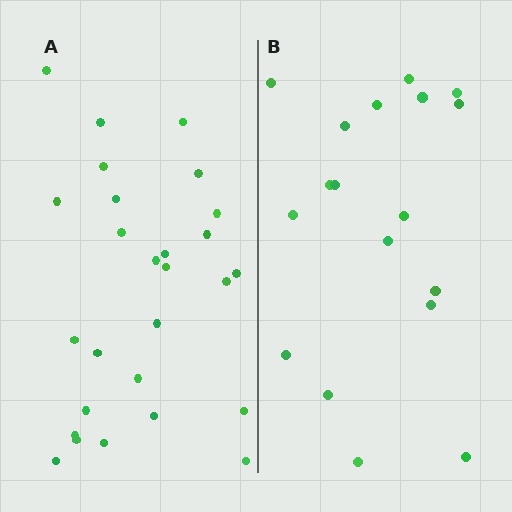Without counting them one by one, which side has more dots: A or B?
Region A (the left region) has more dots.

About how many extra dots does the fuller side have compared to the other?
Region A has roughly 8 or so more dots than region B.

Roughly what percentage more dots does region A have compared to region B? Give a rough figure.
About 50% more.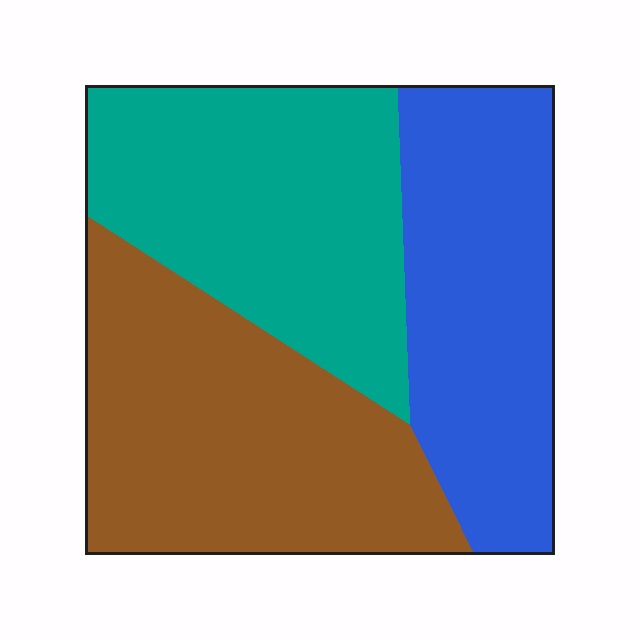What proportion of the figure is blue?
Blue covers roughly 30% of the figure.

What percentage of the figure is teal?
Teal takes up about one third (1/3) of the figure.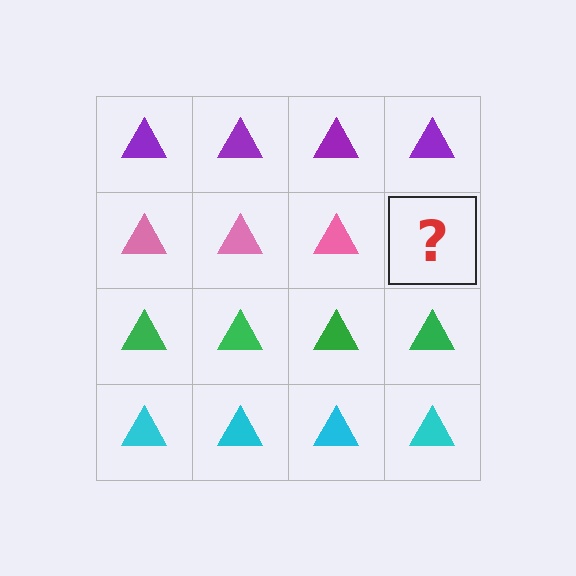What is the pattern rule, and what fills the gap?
The rule is that each row has a consistent color. The gap should be filled with a pink triangle.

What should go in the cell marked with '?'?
The missing cell should contain a pink triangle.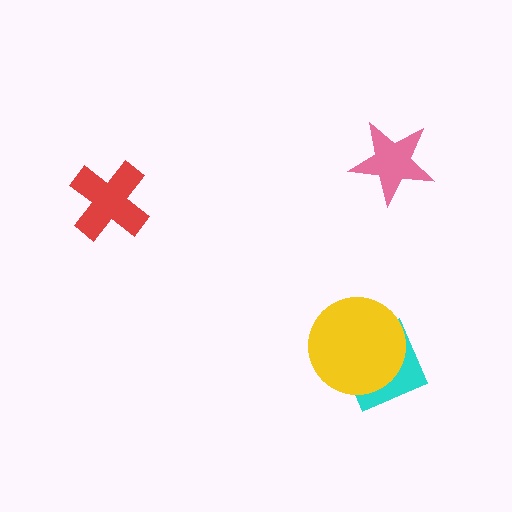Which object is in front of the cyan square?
The yellow circle is in front of the cyan square.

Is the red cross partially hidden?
No, no other shape covers it.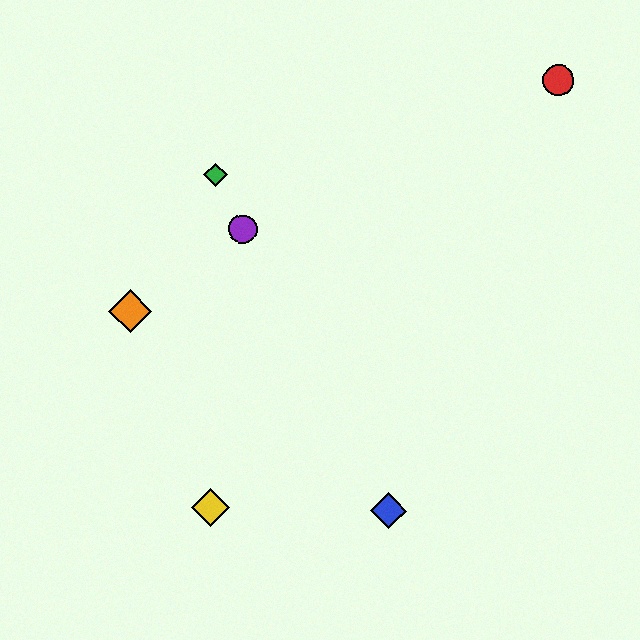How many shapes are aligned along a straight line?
3 shapes (the blue diamond, the green diamond, the purple circle) are aligned along a straight line.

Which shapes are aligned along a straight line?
The blue diamond, the green diamond, the purple circle are aligned along a straight line.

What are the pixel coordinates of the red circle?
The red circle is at (558, 80).